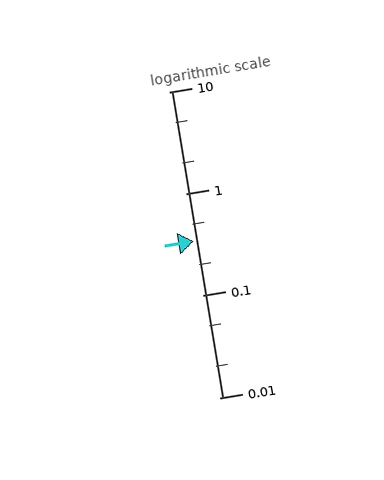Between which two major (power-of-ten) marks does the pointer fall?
The pointer is between 0.1 and 1.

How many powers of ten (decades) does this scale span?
The scale spans 3 decades, from 0.01 to 10.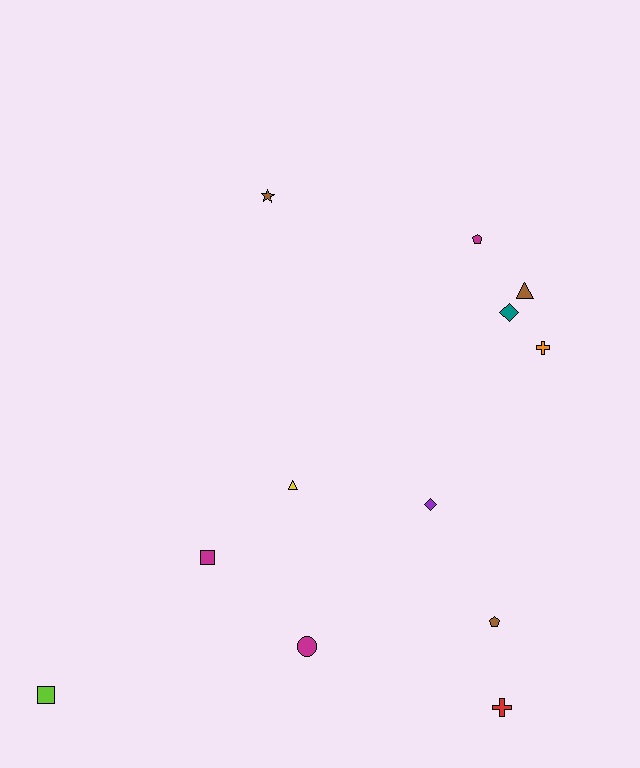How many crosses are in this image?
There are 2 crosses.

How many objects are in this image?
There are 12 objects.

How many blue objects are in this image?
There are no blue objects.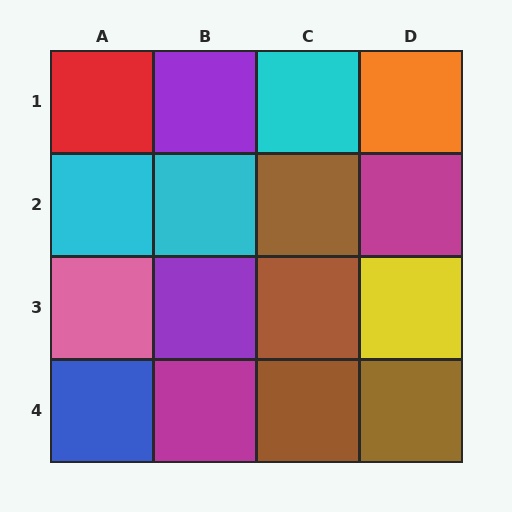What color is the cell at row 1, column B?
Purple.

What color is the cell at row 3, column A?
Pink.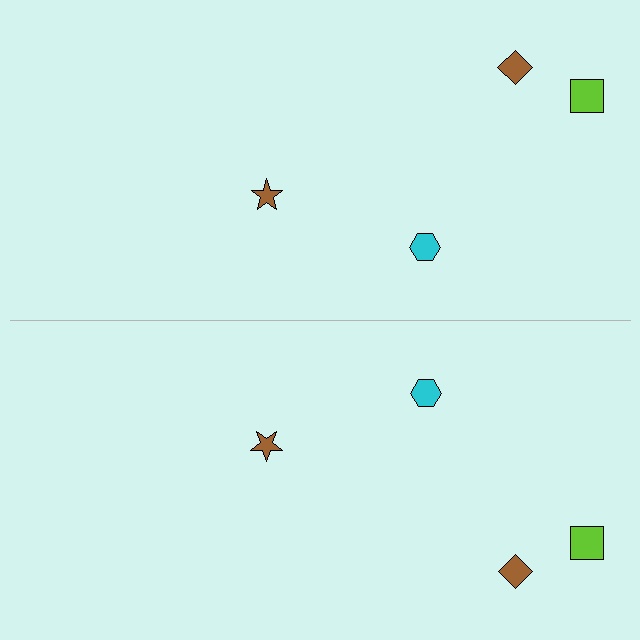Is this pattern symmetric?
Yes, this pattern has bilateral (reflection) symmetry.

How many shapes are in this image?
There are 8 shapes in this image.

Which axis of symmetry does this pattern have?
The pattern has a horizontal axis of symmetry running through the center of the image.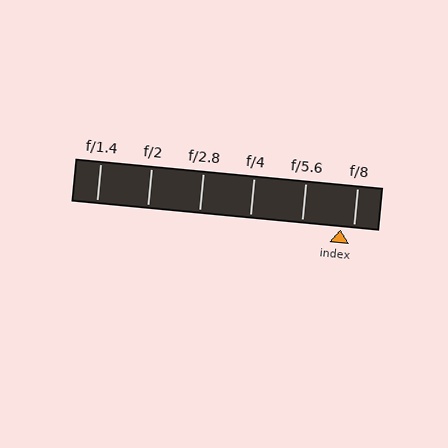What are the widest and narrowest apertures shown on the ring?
The widest aperture shown is f/1.4 and the narrowest is f/8.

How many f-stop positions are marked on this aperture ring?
There are 6 f-stop positions marked.